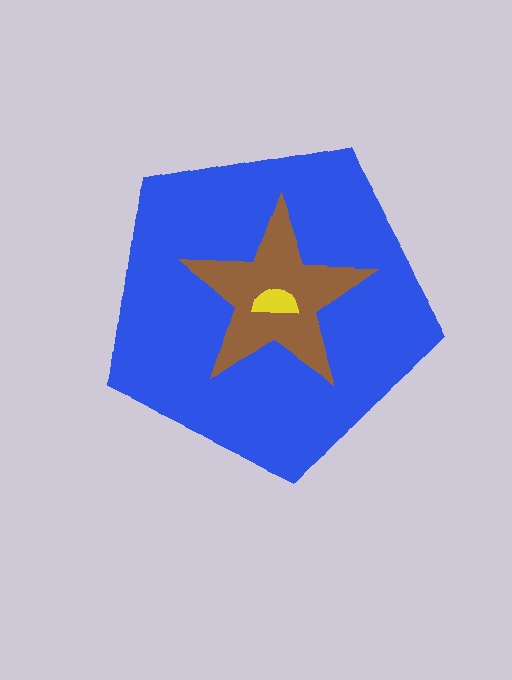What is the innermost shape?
The yellow semicircle.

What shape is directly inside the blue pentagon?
The brown star.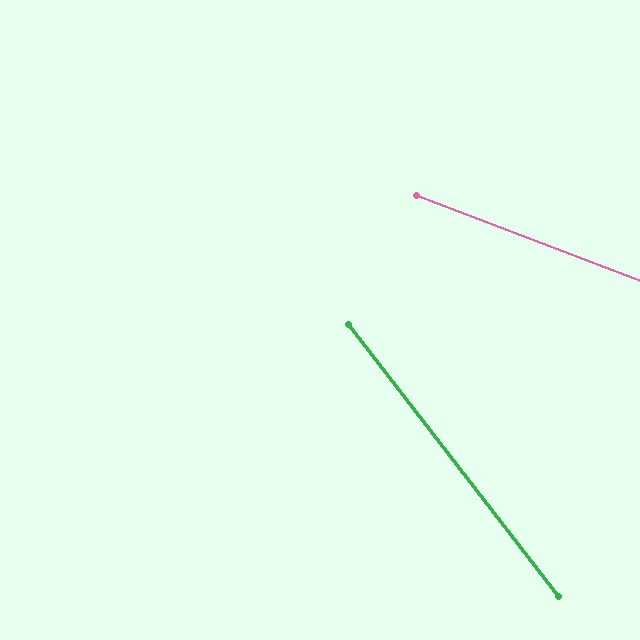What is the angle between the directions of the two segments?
Approximately 31 degrees.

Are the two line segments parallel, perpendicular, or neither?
Neither parallel nor perpendicular — they differ by about 31°.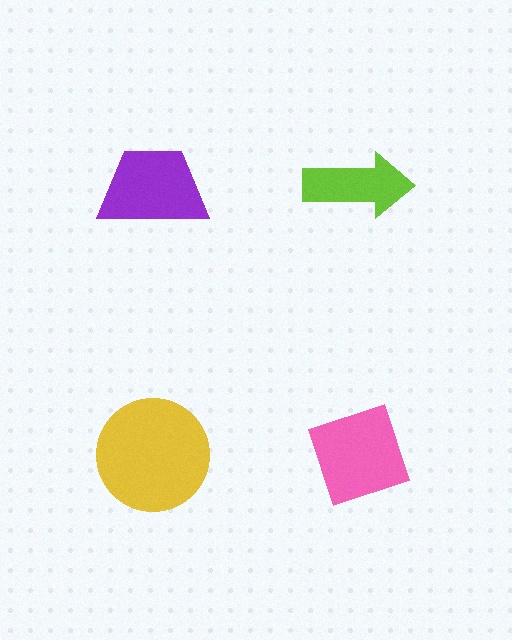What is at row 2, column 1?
A yellow circle.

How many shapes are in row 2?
2 shapes.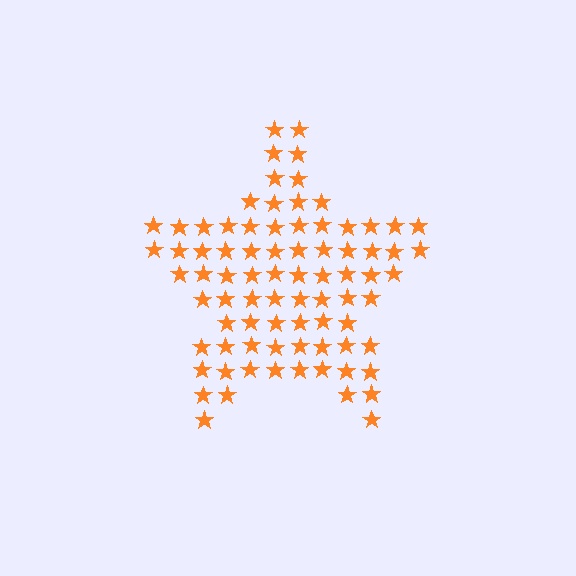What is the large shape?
The large shape is a star.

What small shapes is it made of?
It is made of small stars.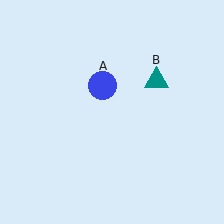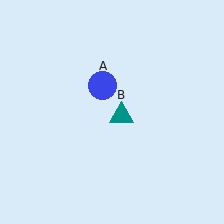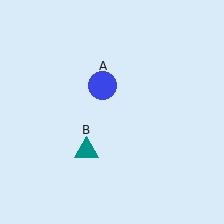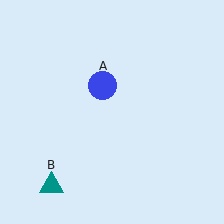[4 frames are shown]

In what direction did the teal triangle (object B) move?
The teal triangle (object B) moved down and to the left.